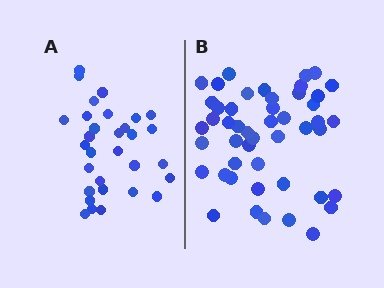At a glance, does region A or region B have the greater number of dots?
Region B (the right region) has more dots.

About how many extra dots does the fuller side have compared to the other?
Region B has approximately 15 more dots than region A.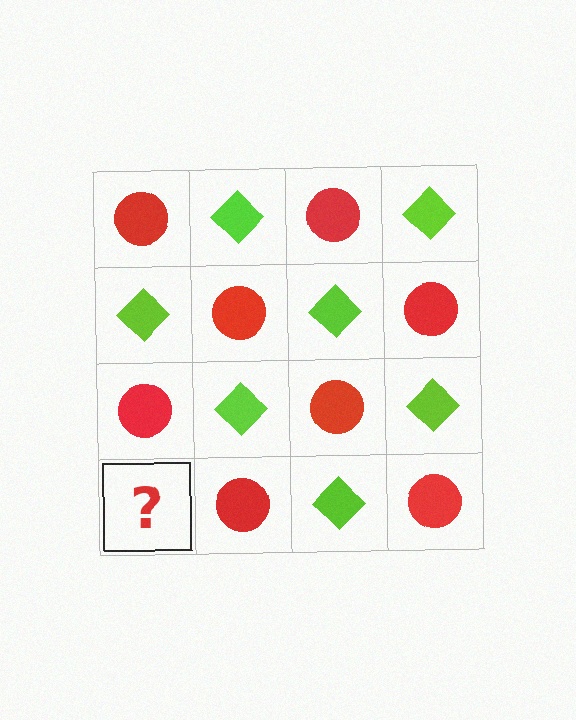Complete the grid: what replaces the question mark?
The question mark should be replaced with a lime diamond.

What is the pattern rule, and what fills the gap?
The rule is that it alternates red circle and lime diamond in a checkerboard pattern. The gap should be filled with a lime diamond.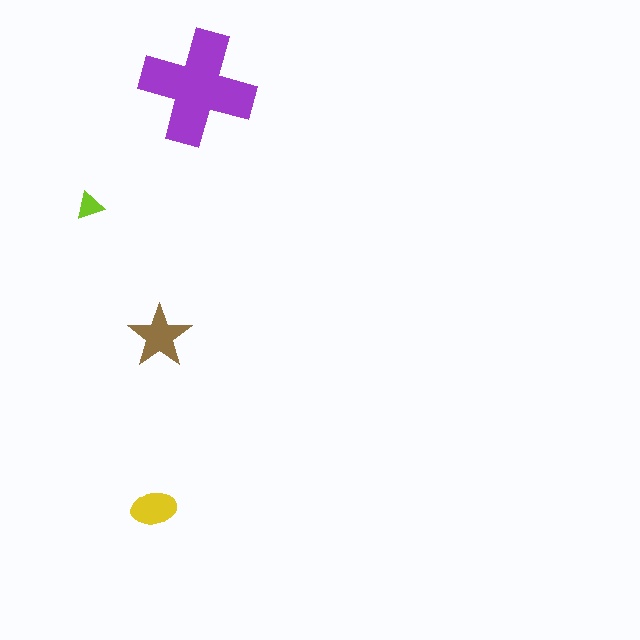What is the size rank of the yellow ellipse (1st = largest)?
3rd.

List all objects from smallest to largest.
The lime triangle, the yellow ellipse, the brown star, the purple cross.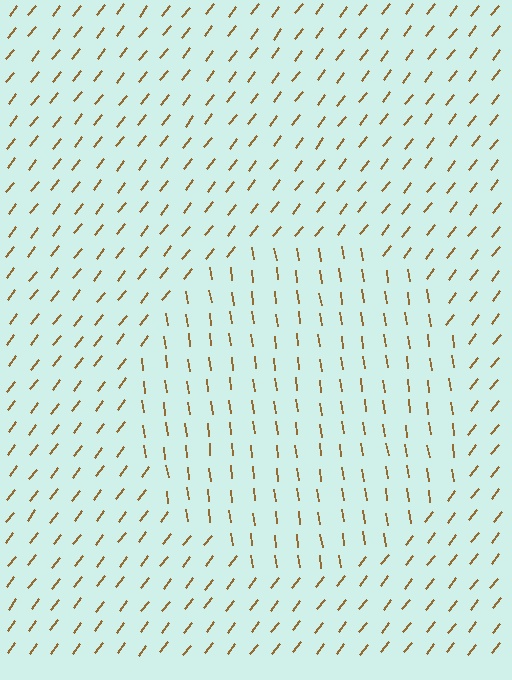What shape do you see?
I see a circle.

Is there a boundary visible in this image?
Yes, there is a texture boundary formed by a change in line orientation.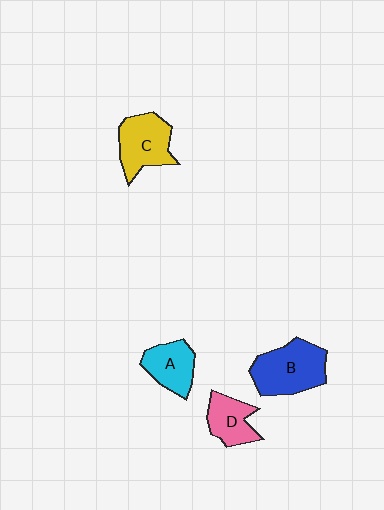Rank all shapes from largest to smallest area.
From largest to smallest: B (blue), C (yellow), A (cyan), D (pink).